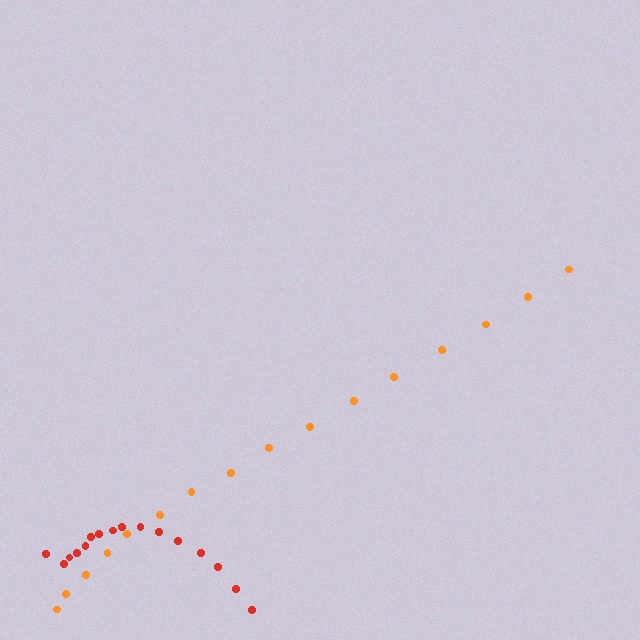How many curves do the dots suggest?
There are 2 distinct paths.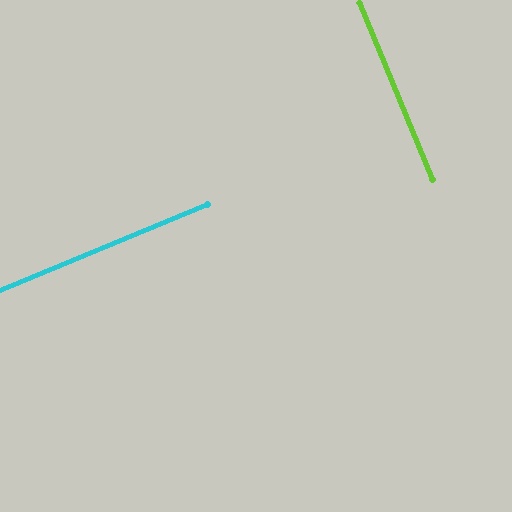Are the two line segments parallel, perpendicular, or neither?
Perpendicular — they meet at approximately 90°.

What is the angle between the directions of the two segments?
Approximately 90 degrees.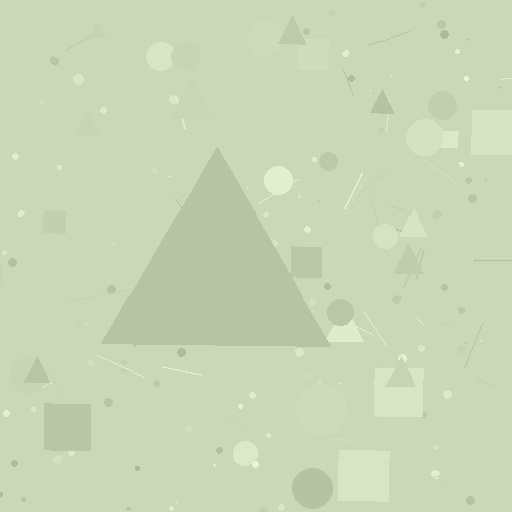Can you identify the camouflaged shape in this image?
The camouflaged shape is a triangle.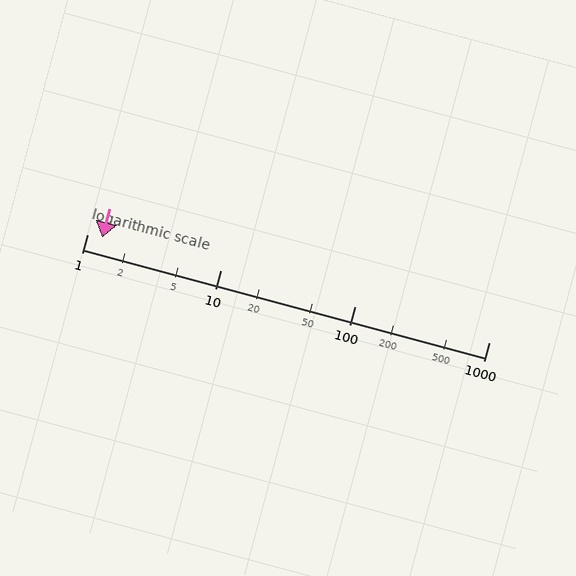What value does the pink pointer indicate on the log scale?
The pointer indicates approximately 1.3.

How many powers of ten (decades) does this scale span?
The scale spans 3 decades, from 1 to 1000.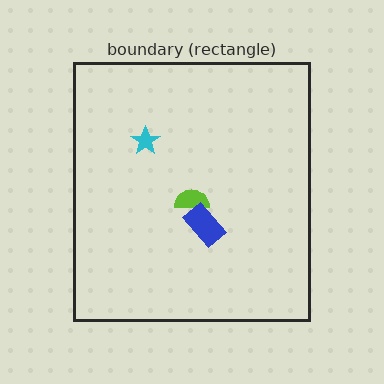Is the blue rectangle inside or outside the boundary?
Inside.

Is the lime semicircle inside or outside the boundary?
Inside.